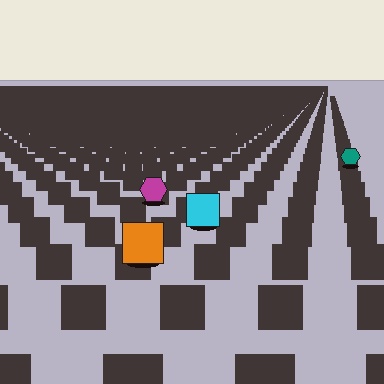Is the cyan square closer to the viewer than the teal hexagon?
Yes. The cyan square is closer — you can tell from the texture gradient: the ground texture is coarser near it.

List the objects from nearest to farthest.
From nearest to farthest: the orange square, the cyan square, the magenta hexagon, the teal hexagon.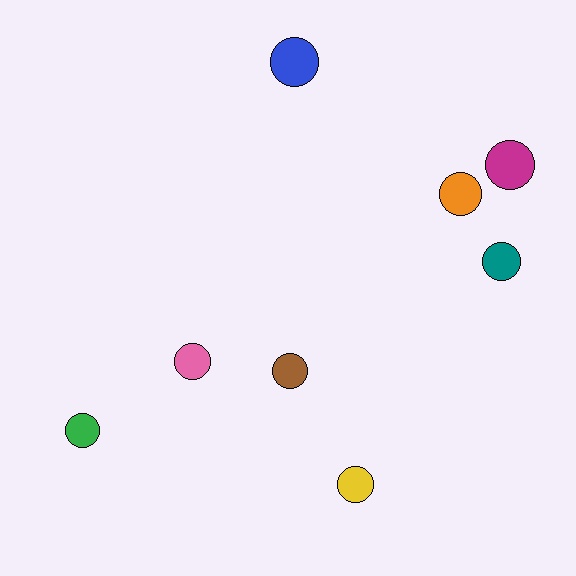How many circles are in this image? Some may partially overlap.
There are 8 circles.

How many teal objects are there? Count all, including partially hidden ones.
There is 1 teal object.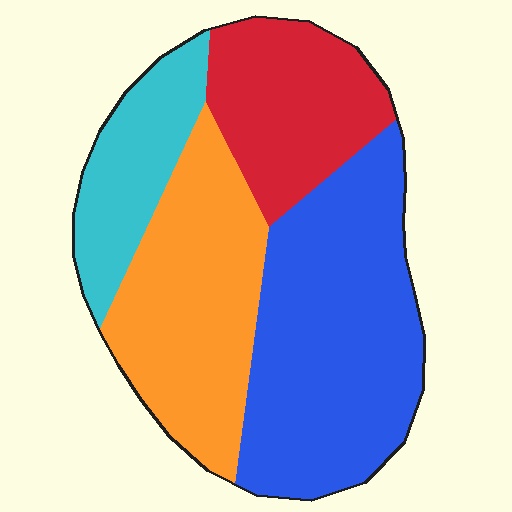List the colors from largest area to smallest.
From largest to smallest: blue, orange, red, cyan.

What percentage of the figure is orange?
Orange takes up about one quarter (1/4) of the figure.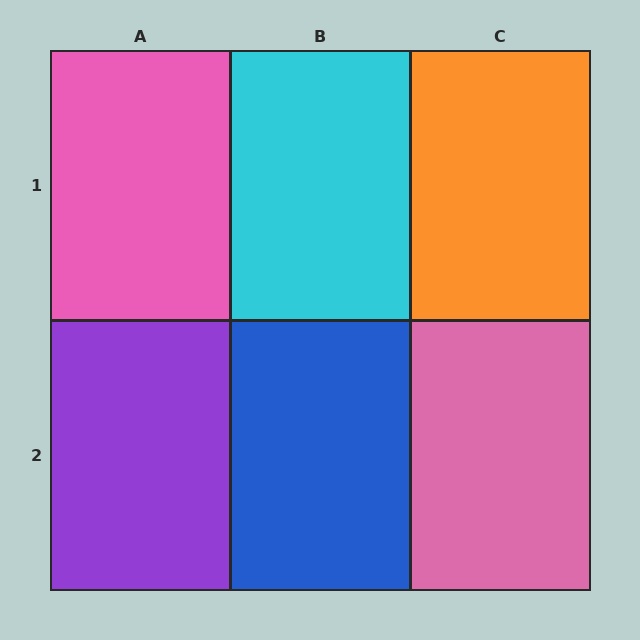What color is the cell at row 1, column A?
Pink.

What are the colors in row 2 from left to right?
Purple, blue, pink.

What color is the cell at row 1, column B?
Cyan.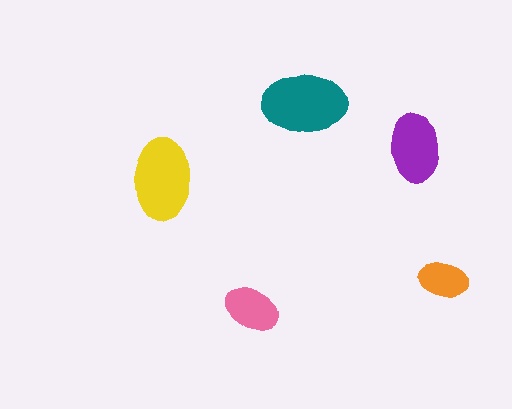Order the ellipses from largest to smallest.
the teal one, the yellow one, the purple one, the pink one, the orange one.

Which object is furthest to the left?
The yellow ellipse is leftmost.